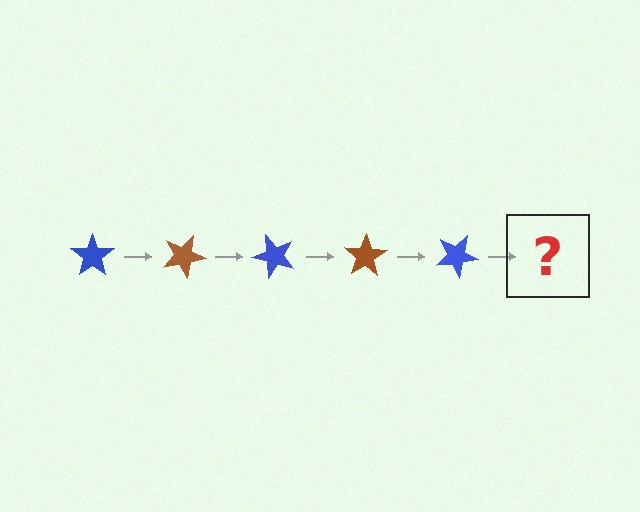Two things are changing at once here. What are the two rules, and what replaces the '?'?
The two rules are that it rotates 25 degrees each step and the color cycles through blue and brown. The '?' should be a brown star, rotated 125 degrees from the start.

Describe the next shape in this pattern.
It should be a brown star, rotated 125 degrees from the start.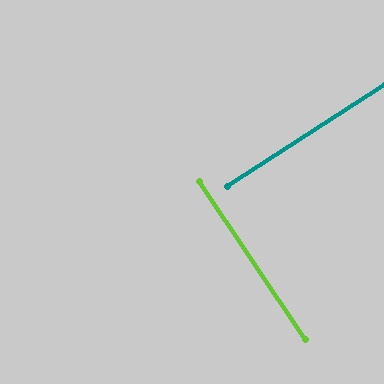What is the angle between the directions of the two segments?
Approximately 89 degrees.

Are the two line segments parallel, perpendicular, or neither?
Perpendicular — they meet at approximately 89°.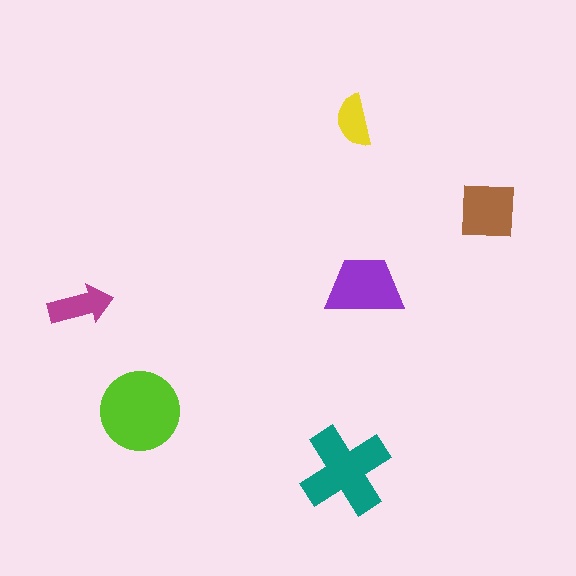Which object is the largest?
The lime circle.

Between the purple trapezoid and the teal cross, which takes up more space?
The teal cross.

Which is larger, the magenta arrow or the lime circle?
The lime circle.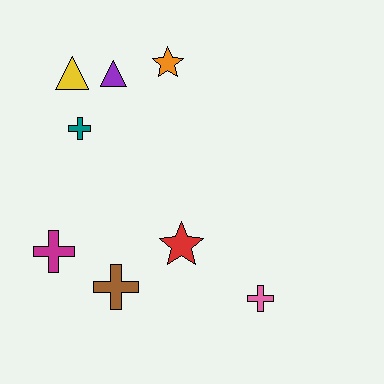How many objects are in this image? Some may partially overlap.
There are 8 objects.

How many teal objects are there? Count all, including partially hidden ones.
There is 1 teal object.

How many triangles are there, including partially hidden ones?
There are 2 triangles.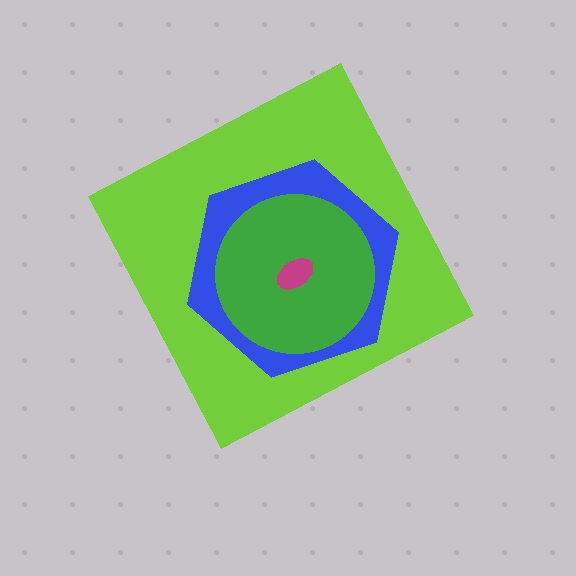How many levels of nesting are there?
4.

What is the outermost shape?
The lime diamond.